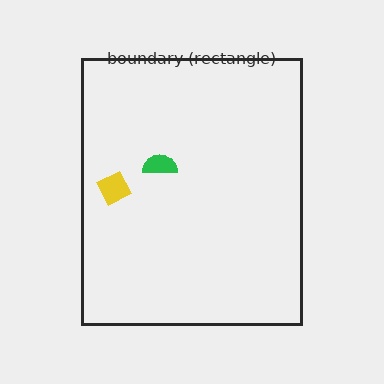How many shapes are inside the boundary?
2 inside, 0 outside.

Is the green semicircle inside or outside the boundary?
Inside.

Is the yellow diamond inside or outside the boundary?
Inside.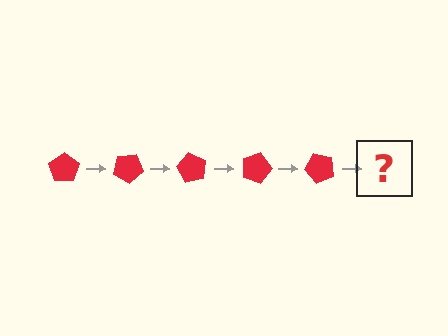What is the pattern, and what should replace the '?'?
The pattern is that the pentagon rotates 30 degrees each step. The '?' should be a red pentagon rotated 150 degrees.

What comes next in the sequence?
The next element should be a red pentagon rotated 150 degrees.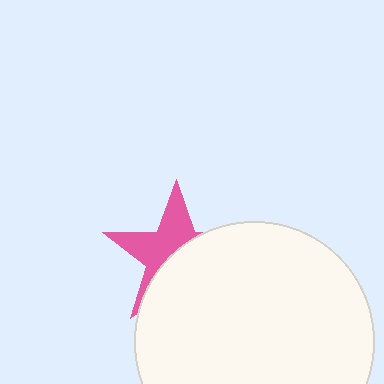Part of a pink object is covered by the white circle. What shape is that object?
It is a star.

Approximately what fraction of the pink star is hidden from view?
Roughly 54% of the pink star is hidden behind the white circle.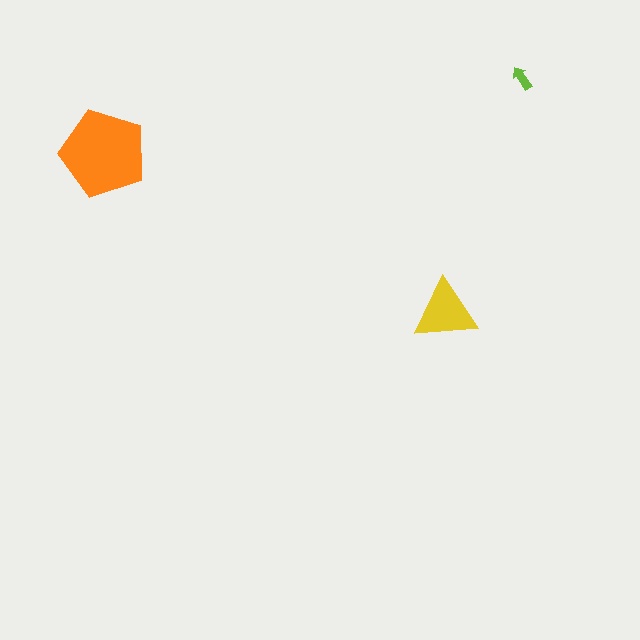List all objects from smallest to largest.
The lime arrow, the yellow triangle, the orange pentagon.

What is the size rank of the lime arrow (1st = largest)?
3rd.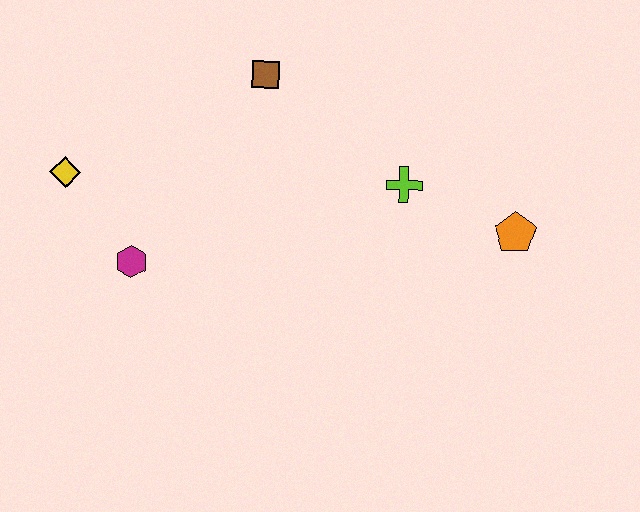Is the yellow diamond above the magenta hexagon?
Yes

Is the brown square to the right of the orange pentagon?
No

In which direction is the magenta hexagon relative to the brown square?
The magenta hexagon is below the brown square.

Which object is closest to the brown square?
The lime cross is closest to the brown square.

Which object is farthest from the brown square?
The orange pentagon is farthest from the brown square.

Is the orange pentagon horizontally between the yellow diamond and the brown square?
No